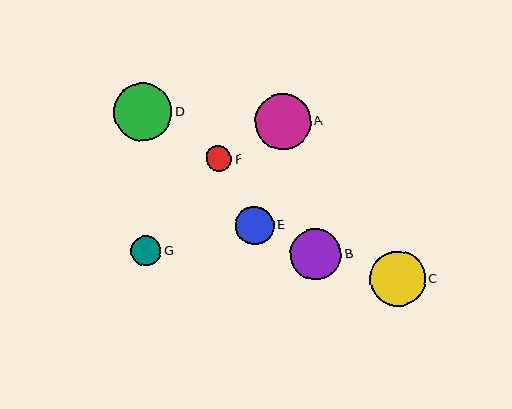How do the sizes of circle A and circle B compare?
Circle A and circle B are approximately the same size.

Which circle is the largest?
Circle D is the largest with a size of approximately 58 pixels.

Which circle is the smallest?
Circle F is the smallest with a size of approximately 25 pixels.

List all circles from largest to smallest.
From largest to smallest: D, C, A, B, E, G, F.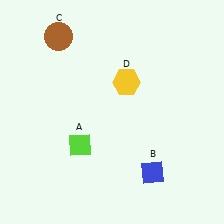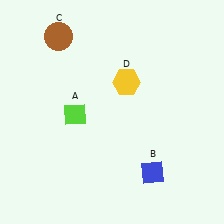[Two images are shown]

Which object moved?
The lime diamond (A) moved up.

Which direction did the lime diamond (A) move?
The lime diamond (A) moved up.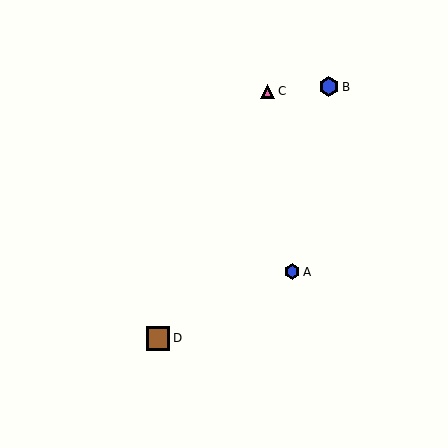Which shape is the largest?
The brown square (labeled D) is the largest.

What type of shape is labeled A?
Shape A is a blue hexagon.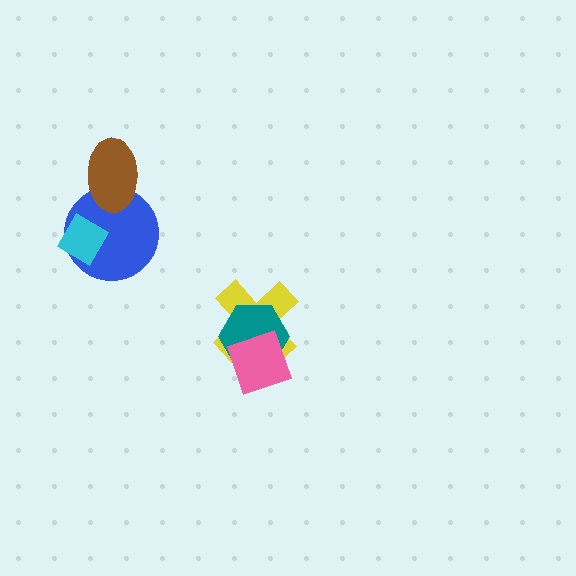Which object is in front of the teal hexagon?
The pink square is in front of the teal hexagon.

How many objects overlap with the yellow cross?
2 objects overlap with the yellow cross.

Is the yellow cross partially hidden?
Yes, it is partially covered by another shape.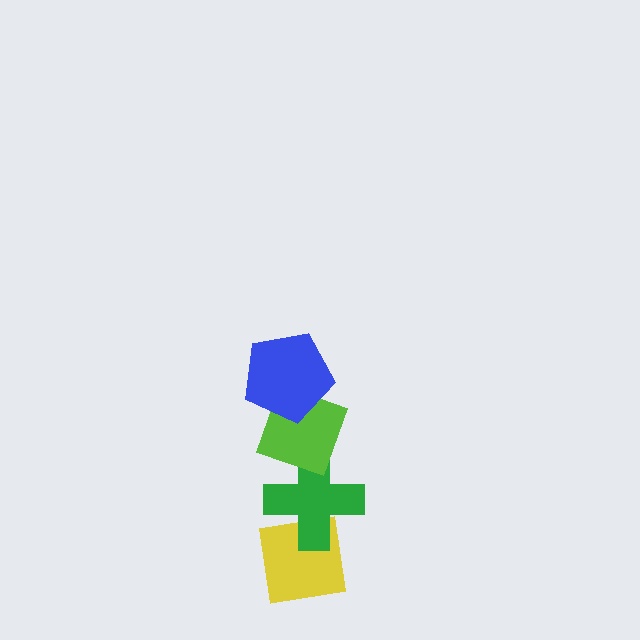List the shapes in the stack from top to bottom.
From top to bottom: the blue pentagon, the lime diamond, the green cross, the yellow square.